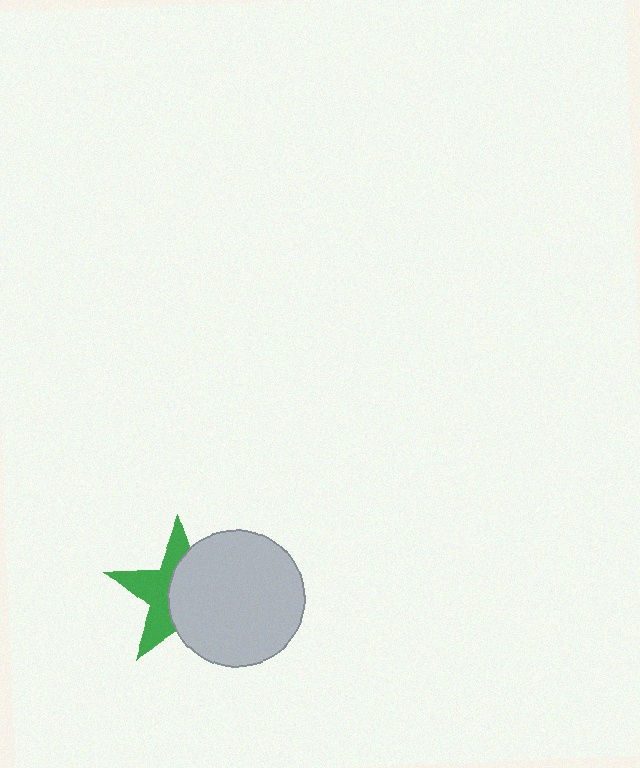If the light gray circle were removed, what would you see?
You would see the complete green star.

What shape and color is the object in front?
The object in front is a light gray circle.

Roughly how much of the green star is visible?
A small part of it is visible (roughly 45%).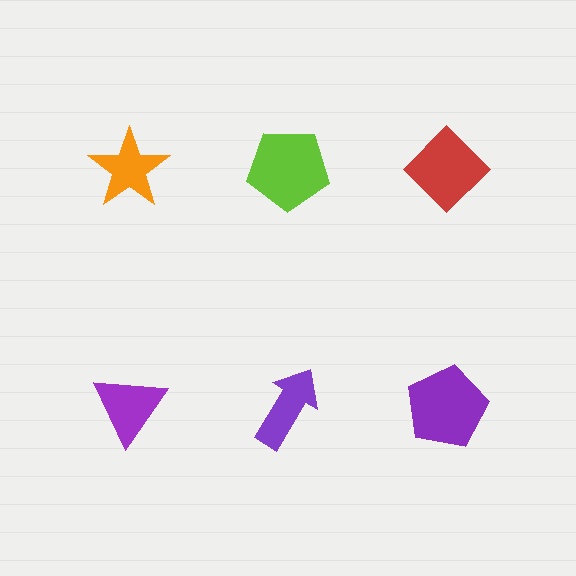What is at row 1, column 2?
A lime pentagon.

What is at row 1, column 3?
A red diamond.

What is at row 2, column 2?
A purple arrow.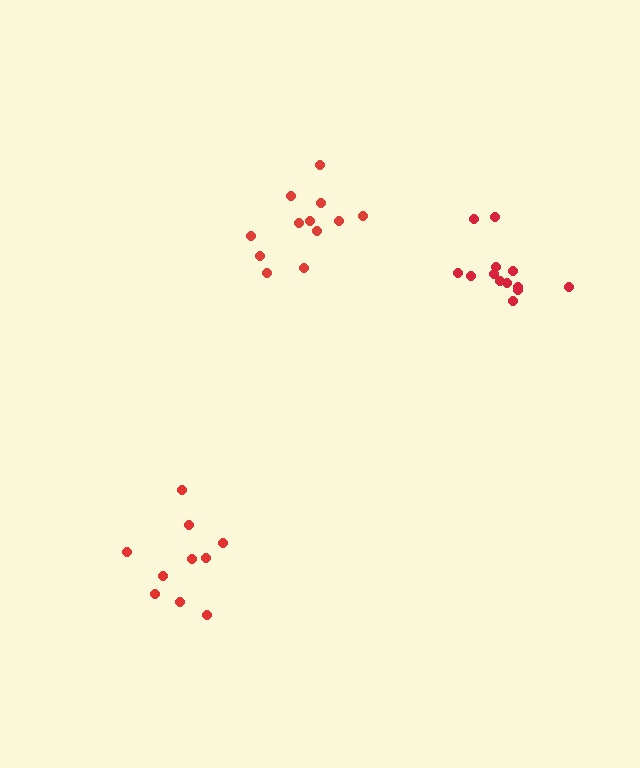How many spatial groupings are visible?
There are 3 spatial groupings.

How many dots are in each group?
Group 1: 12 dots, Group 2: 10 dots, Group 3: 13 dots (35 total).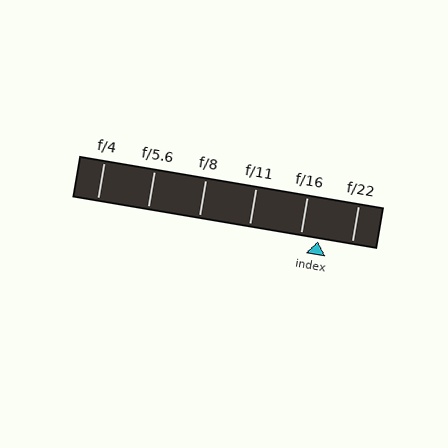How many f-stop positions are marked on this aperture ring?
There are 6 f-stop positions marked.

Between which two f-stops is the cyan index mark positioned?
The index mark is between f/16 and f/22.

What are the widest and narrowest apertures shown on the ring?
The widest aperture shown is f/4 and the narrowest is f/22.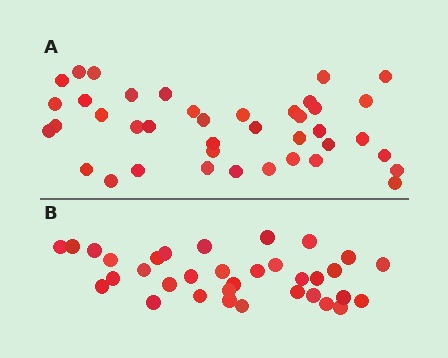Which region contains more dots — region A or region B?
Region A (the top region) has more dots.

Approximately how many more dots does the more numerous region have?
Region A has about 6 more dots than region B.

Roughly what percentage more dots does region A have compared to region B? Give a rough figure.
About 20% more.